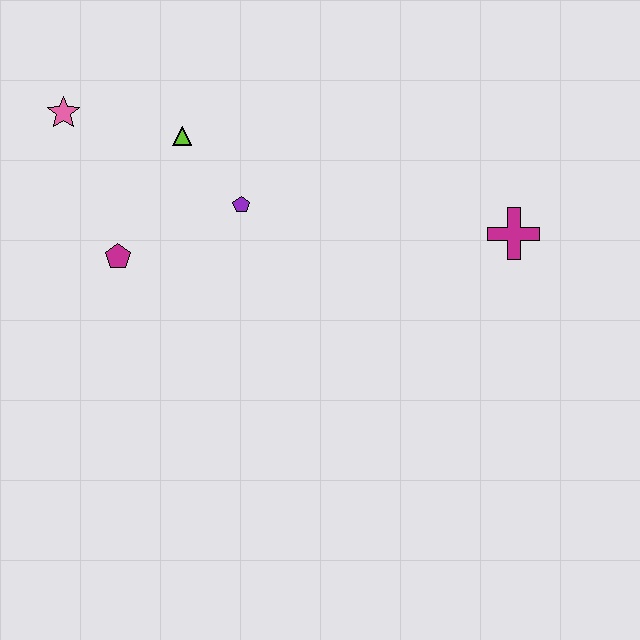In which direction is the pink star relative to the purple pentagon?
The pink star is to the left of the purple pentagon.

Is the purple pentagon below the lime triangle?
Yes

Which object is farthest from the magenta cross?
The pink star is farthest from the magenta cross.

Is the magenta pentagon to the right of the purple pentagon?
No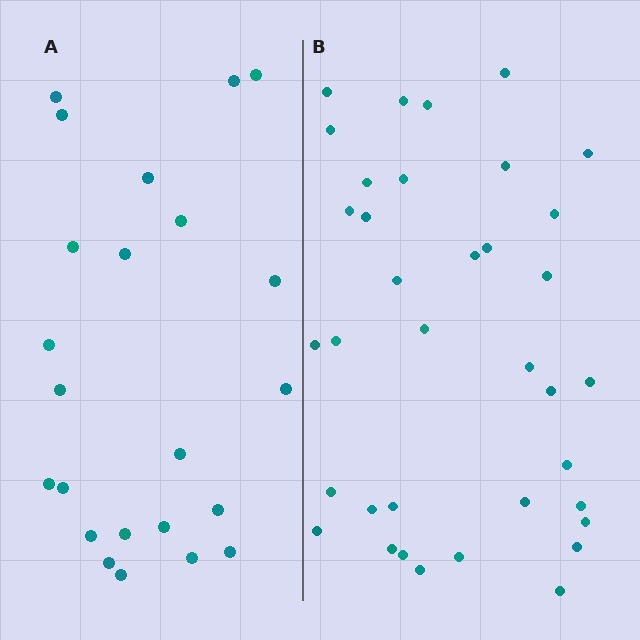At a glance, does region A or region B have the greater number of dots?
Region B (the right region) has more dots.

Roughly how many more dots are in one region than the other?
Region B has approximately 15 more dots than region A.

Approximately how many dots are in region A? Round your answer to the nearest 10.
About 20 dots. (The exact count is 23, which rounds to 20.)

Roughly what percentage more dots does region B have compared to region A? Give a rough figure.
About 55% more.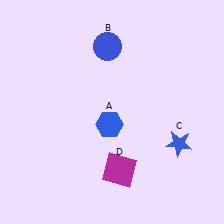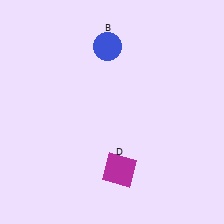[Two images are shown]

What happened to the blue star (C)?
The blue star (C) was removed in Image 2. It was in the bottom-right area of Image 1.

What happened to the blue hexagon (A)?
The blue hexagon (A) was removed in Image 2. It was in the bottom-left area of Image 1.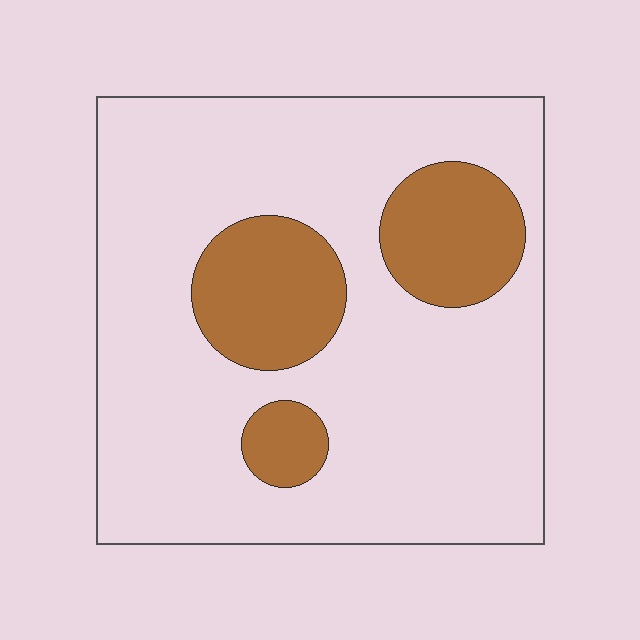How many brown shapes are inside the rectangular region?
3.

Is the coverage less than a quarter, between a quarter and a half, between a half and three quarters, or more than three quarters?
Less than a quarter.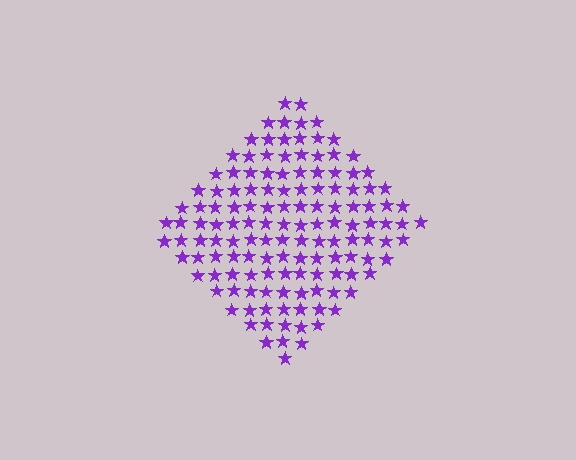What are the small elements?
The small elements are stars.